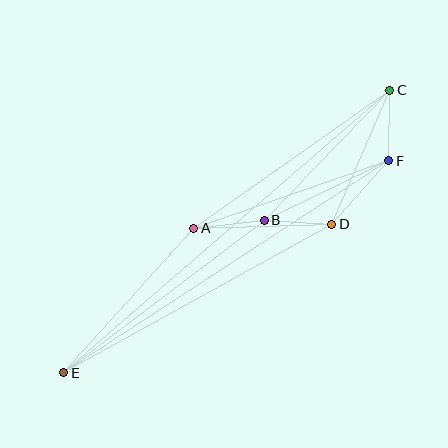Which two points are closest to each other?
Points B and D are closest to each other.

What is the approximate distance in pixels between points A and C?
The distance between A and C is approximately 240 pixels.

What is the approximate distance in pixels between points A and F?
The distance between A and F is approximately 207 pixels.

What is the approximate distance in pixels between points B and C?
The distance between B and C is approximately 181 pixels.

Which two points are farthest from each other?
Points C and E are farthest from each other.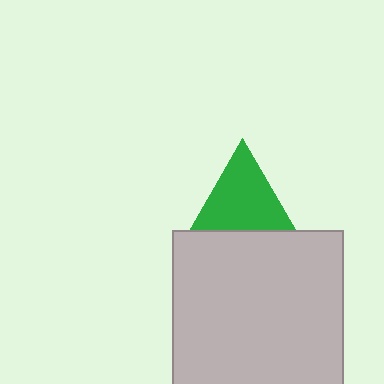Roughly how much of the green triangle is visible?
About half of it is visible (roughly 61%).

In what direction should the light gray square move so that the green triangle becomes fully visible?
The light gray square should move down. That is the shortest direction to clear the overlap and leave the green triangle fully visible.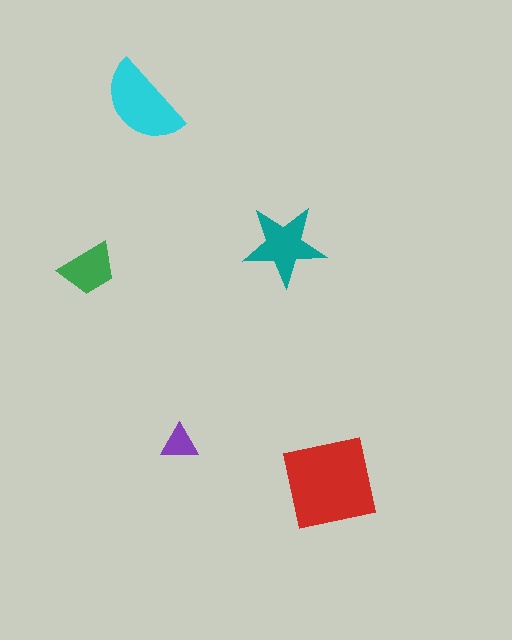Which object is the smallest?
The purple triangle.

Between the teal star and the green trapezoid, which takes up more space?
The teal star.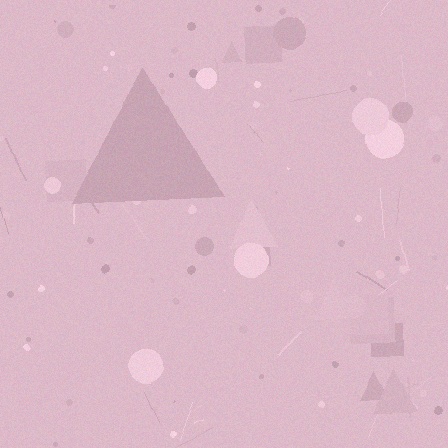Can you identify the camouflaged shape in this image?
The camouflaged shape is a triangle.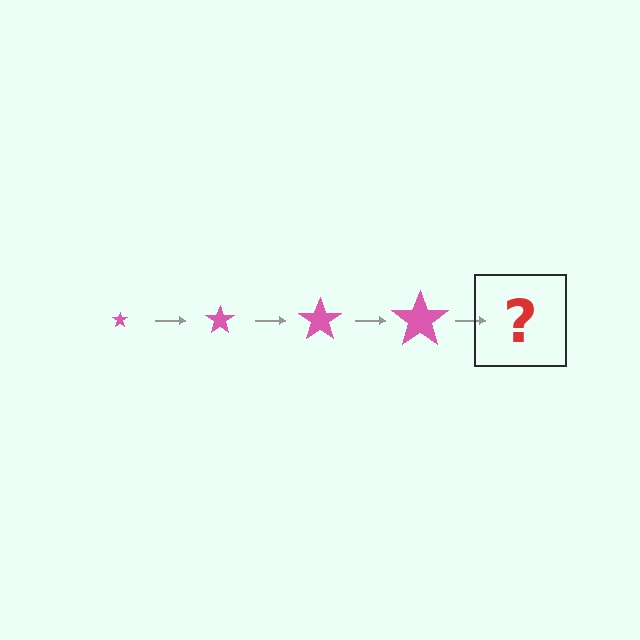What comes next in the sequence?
The next element should be a pink star, larger than the previous one.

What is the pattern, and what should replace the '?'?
The pattern is that the star gets progressively larger each step. The '?' should be a pink star, larger than the previous one.